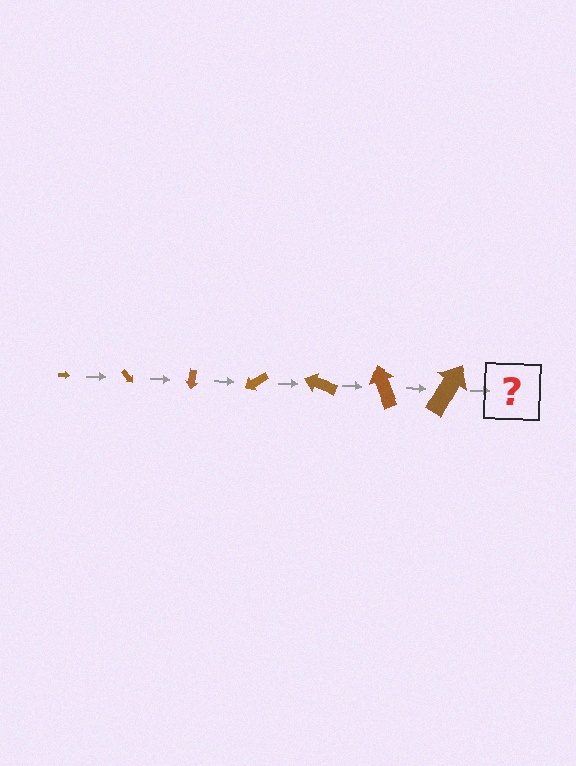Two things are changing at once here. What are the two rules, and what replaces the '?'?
The two rules are that the arrow grows larger each step and it rotates 50 degrees each step. The '?' should be an arrow, larger than the previous one and rotated 350 degrees from the start.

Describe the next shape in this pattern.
It should be an arrow, larger than the previous one and rotated 350 degrees from the start.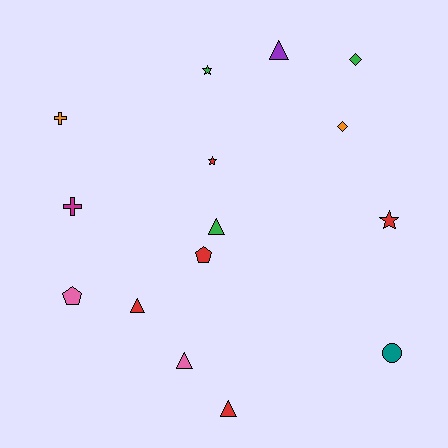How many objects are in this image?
There are 15 objects.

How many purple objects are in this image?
There is 1 purple object.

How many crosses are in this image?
There are 2 crosses.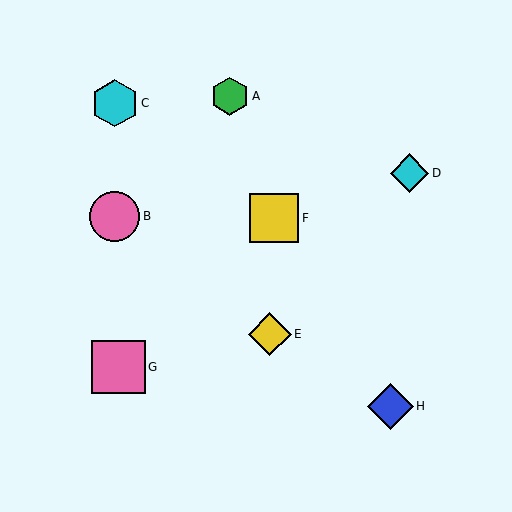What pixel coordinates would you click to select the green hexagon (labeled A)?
Click at (230, 96) to select the green hexagon A.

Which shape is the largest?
The pink square (labeled G) is the largest.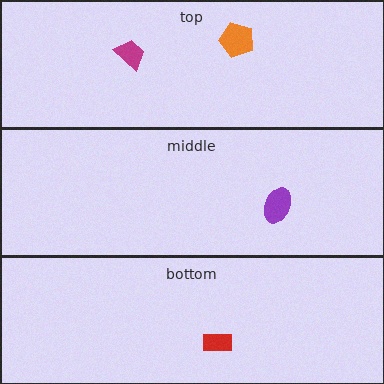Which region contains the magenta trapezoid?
The top region.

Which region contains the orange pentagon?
The top region.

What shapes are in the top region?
The magenta trapezoid, the orange pentagon.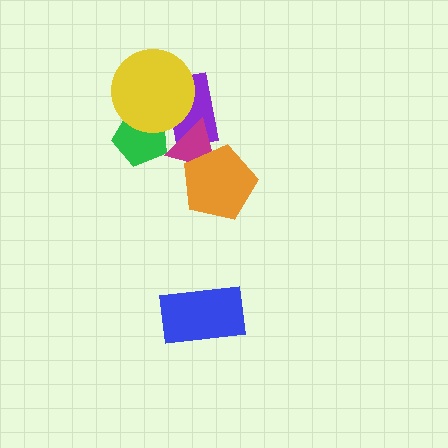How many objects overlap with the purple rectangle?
3 objects overlap with the purple rectangle.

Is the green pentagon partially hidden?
Yes, it is partially covered by another shape.